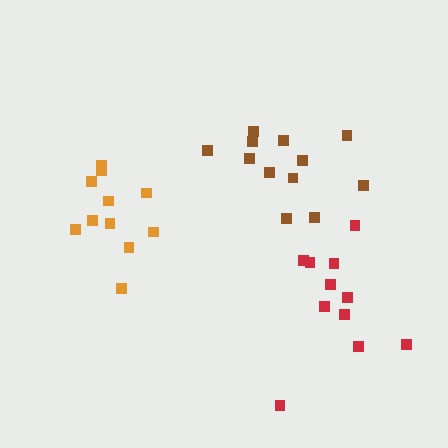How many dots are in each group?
Group 1: 11 dots, Group 2: 11 dots, Group 3: 12 dots (34 total).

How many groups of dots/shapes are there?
There are 3 groups.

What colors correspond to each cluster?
The clusters are colored: orange, red, brown.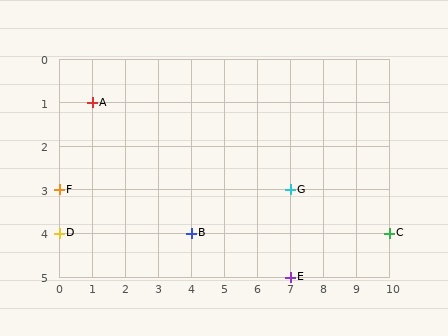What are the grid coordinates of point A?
Point A is at grid coordinates (1, 1).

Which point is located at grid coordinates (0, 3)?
Point F is at (0, 3).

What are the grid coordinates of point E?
Point E is at grid coordinates (7, 5).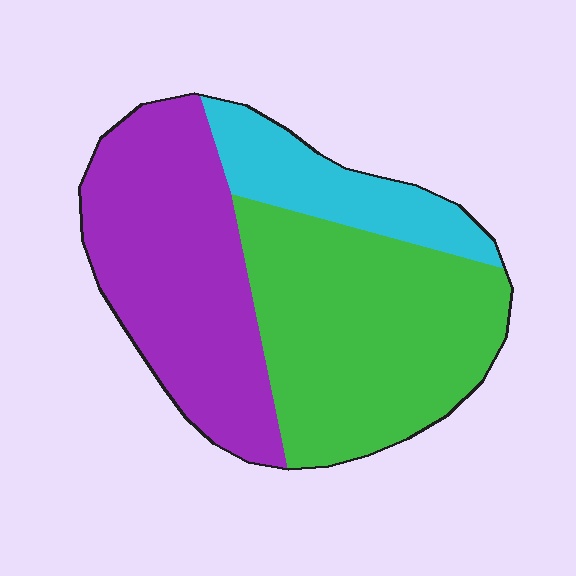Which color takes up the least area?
Cyan, at roughly 15%.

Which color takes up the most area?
Green, at roughly 45%.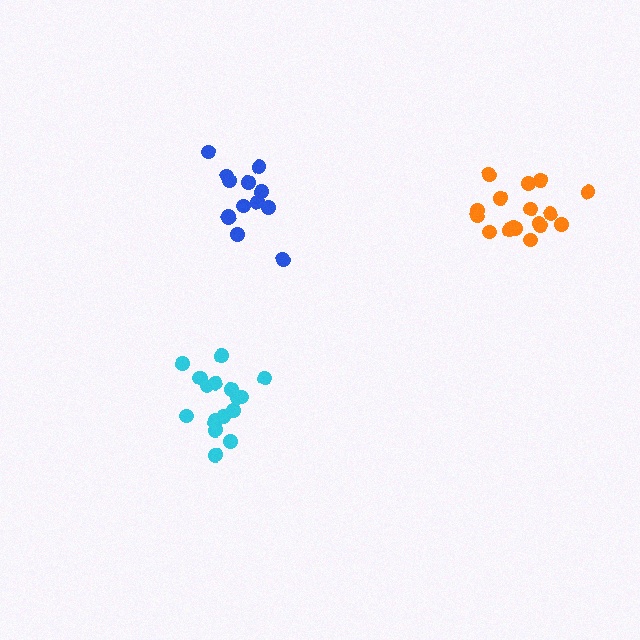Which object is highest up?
The blue cluster is topmost.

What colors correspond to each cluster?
The clusters are colored: orange, blue, cyan.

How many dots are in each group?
Group 1: 17 dots, Group 2: 13 dots, Group 3: 18 dots (48 total).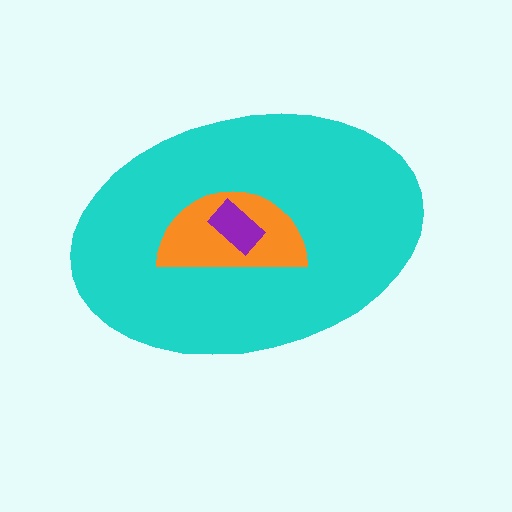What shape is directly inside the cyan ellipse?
The orange semicircle.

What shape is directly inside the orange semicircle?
The purple rectangle.